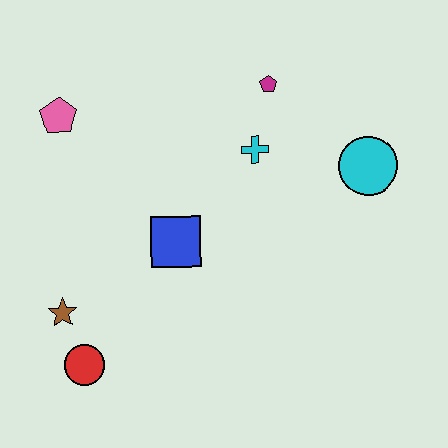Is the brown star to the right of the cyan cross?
No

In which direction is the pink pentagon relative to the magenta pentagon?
The pink pentagon is to the left of the magenta pentagon.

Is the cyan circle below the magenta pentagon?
Yes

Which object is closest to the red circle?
The brown star is closest to the red circle.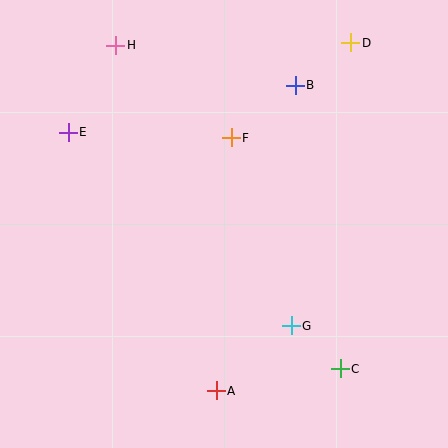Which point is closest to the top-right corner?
Point D is closest to the top-right corner.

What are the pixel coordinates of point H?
Point H is at (116, 45).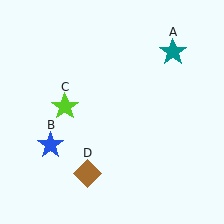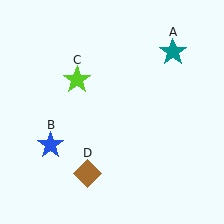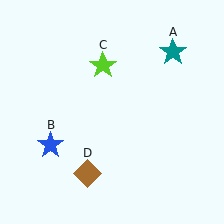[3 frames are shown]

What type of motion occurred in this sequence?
The lime star (object C) rotated clockwise around the center of the scene.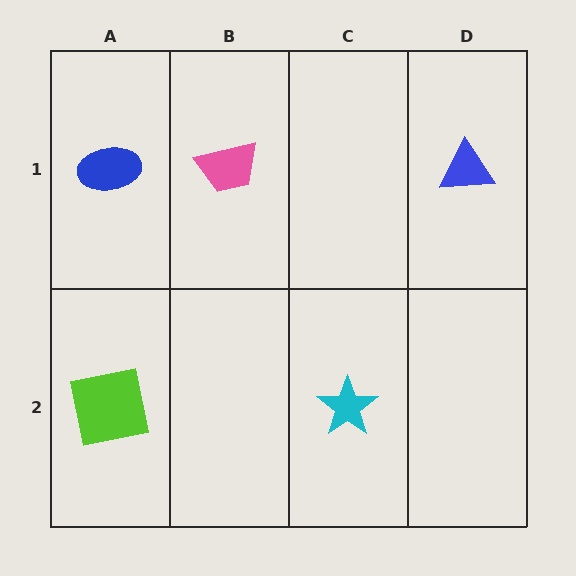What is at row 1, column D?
A blue triangle.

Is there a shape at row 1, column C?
No, that cell is empty.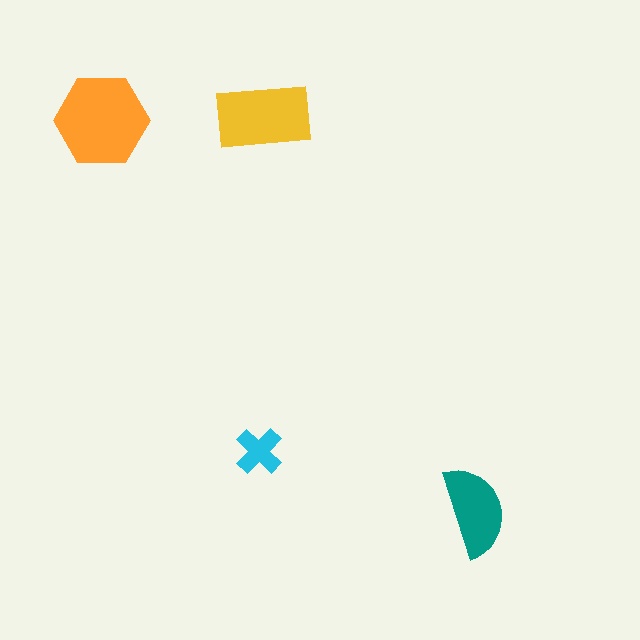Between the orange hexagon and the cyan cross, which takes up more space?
The orange hexagon.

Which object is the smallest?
The cyan cross.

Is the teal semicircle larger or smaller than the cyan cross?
Larger.